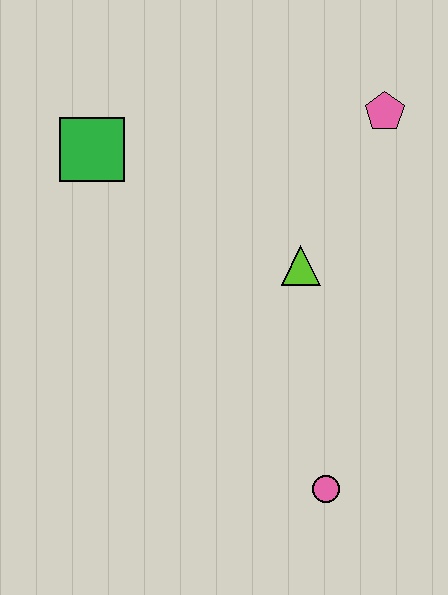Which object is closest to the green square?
The lime triangle is closest to the green square.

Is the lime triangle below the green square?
Yes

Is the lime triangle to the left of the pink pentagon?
Yes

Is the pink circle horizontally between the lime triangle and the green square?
No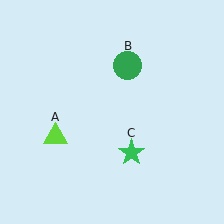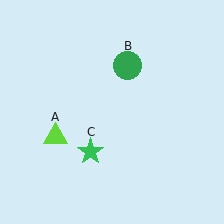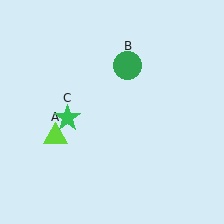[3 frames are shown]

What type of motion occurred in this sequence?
The green star (object C) rotated clockwise around the center of the scene.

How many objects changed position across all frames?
1 object changed position: green star (object C).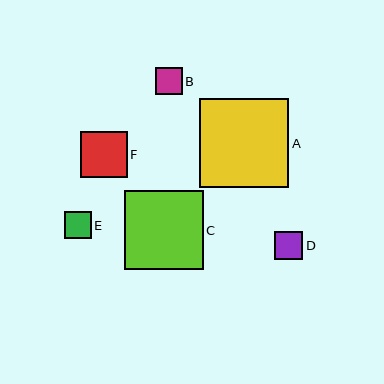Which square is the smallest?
Square E is the smallest with a size of approximately 26 pixels.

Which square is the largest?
Square A is the largest with a size of approximately 89 pixels.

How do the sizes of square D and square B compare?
Square D and square B are approximately the same size.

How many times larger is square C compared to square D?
Square C is approximately 2.8 times the size of square D.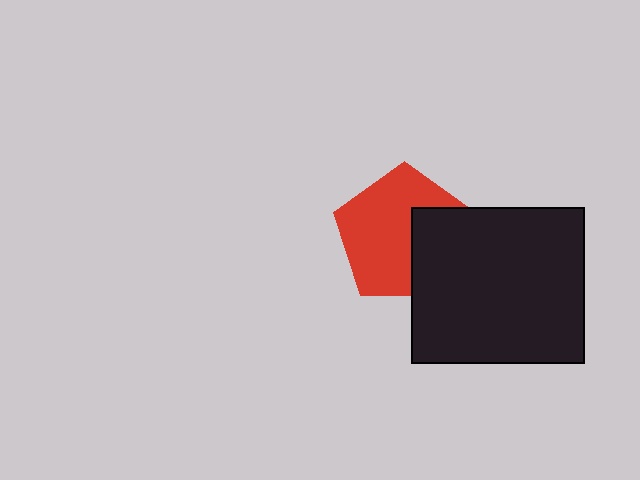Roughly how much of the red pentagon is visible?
Most of it is visible (roughly 66%).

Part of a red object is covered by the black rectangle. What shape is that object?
It is a pentagon.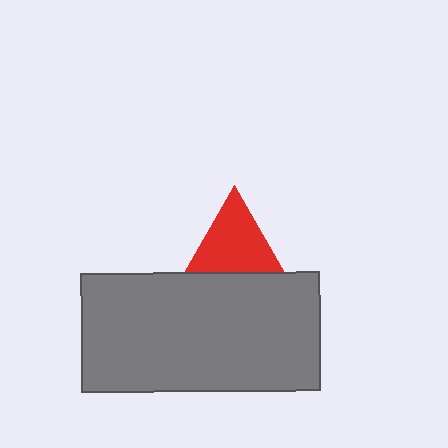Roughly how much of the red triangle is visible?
Most of it is visible (roughly 69%).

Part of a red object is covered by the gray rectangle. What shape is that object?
It is a triangle.